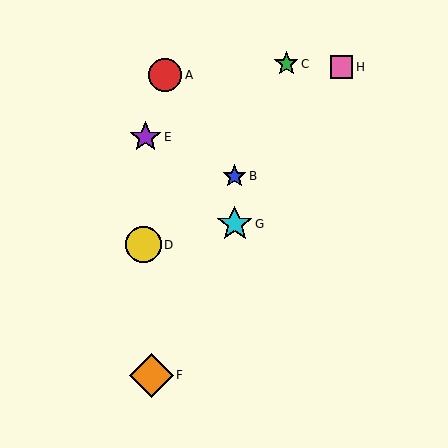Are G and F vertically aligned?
No, G is at x≈235 and F is at x≈151.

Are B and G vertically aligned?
Yes, both are at x≈235.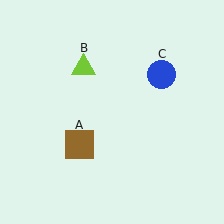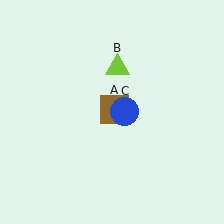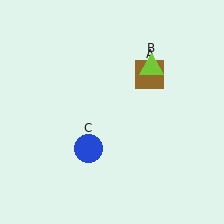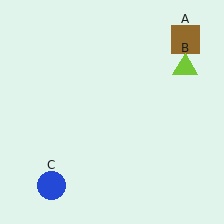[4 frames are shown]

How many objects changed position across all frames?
3 objects changed position: brown square (object A), lime triangle (object B), blue circle (object C).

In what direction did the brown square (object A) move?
The brown square (object A) moved up and to the right.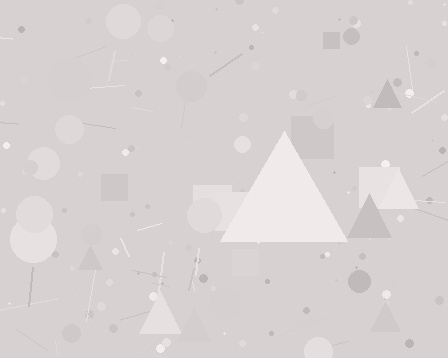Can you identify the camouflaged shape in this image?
The camouflaged shape is a triangle.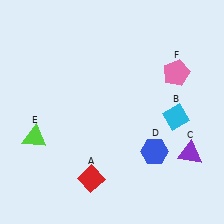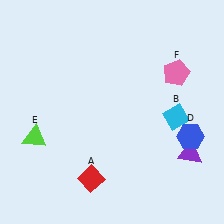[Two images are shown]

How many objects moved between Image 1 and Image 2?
1 object moved between the two images.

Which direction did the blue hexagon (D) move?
The blue hexagon (D) moved right.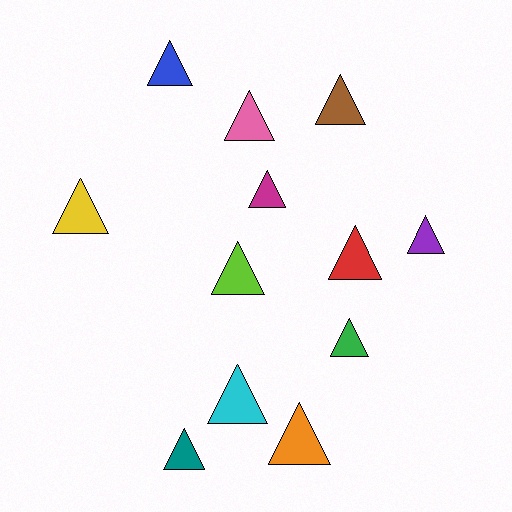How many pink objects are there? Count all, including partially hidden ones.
There is 1 pink object.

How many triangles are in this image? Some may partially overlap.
There are 12 triangles.